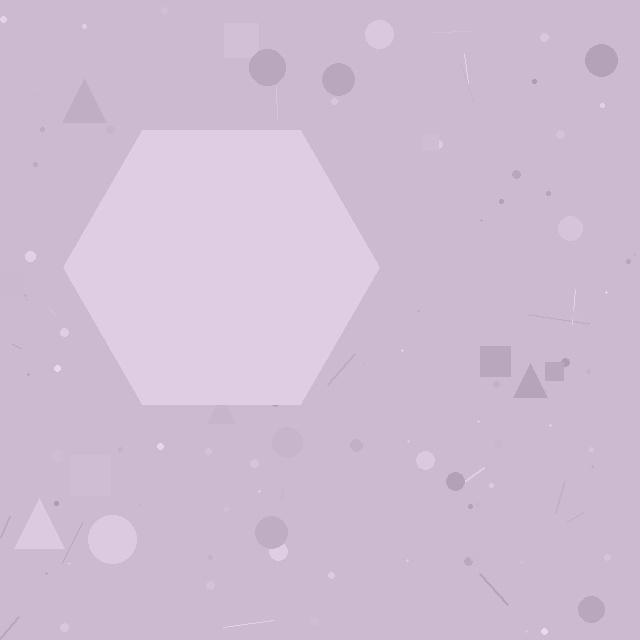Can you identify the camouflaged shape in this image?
The camouflaged shape is a hexagon.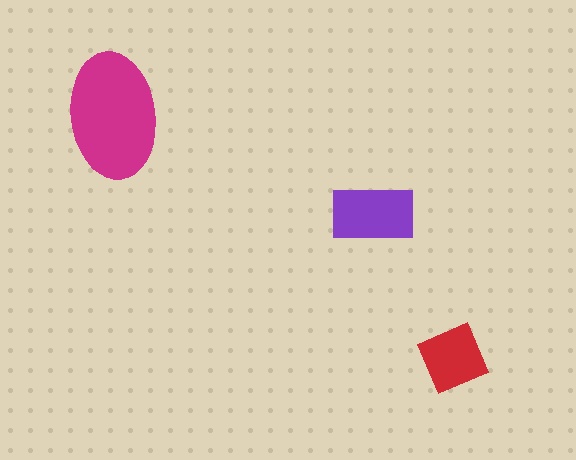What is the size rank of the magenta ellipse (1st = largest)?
1st.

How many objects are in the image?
There are 3 objects in the image.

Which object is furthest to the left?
The magenta ellipse is leftmost.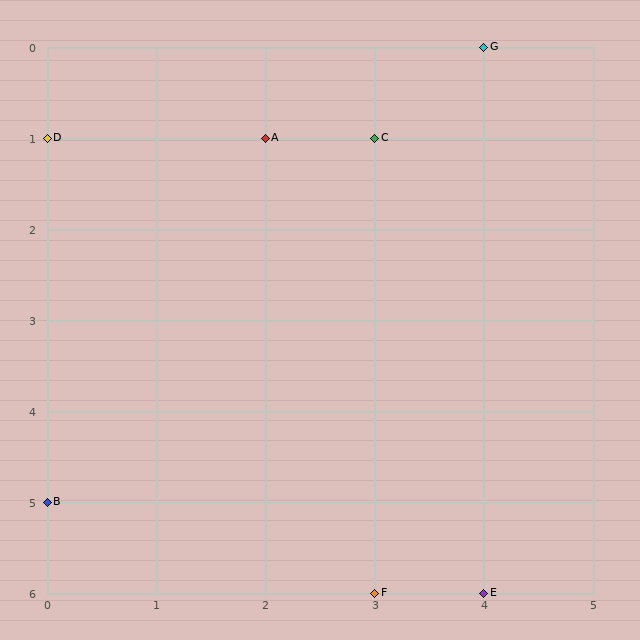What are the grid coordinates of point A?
Point A is at grid coordinates (2, 1).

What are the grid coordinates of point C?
Point C is at grid coordinates (3, 1).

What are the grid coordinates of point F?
Point F is at grid coordinates (3, 6).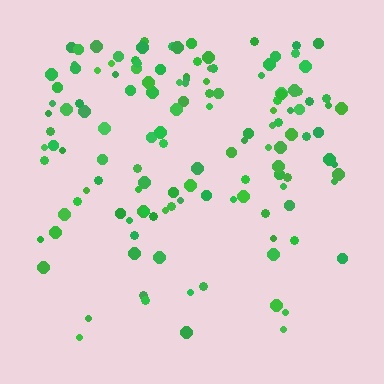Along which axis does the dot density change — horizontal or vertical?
Vertical.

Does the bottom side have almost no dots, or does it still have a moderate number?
Still a moderate number, just noticeably fewer than the top.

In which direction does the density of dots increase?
From bottom to top, with the top side densest.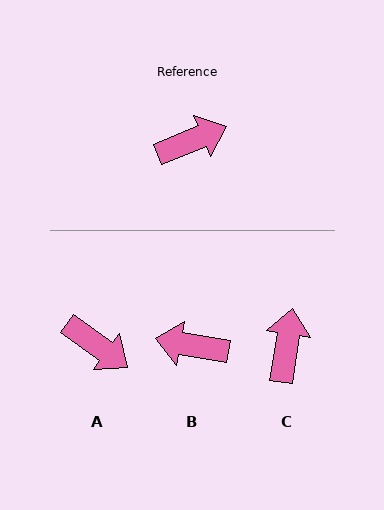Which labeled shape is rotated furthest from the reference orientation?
B, about 147 degrees away.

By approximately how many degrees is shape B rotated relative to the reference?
Approximately 147 degrees counter-clockwise.